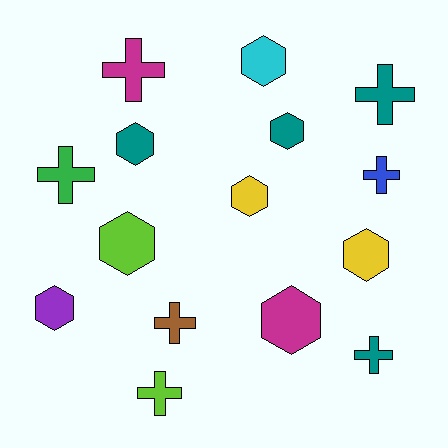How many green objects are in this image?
There is 1 green object.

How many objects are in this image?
There are 15 objects.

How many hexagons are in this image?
There are 8 hexagons.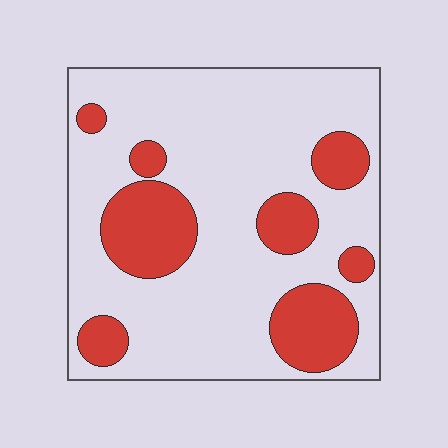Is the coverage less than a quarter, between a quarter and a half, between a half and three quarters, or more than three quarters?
Between a quarter and a half.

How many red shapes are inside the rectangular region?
8.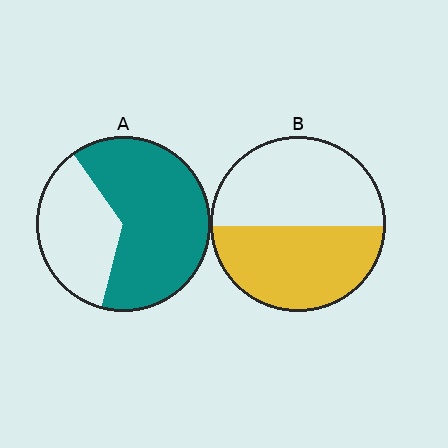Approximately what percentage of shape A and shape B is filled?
A is approximately 65% and B is approximately 50%.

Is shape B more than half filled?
Roughly half.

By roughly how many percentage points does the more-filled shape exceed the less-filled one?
By roughly 15 percentage points (A over B).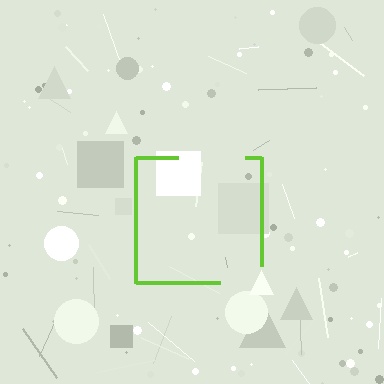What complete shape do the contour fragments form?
The contour fragments form a square.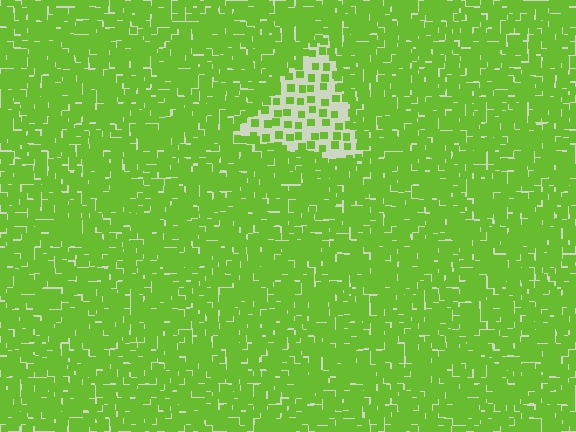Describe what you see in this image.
The image contains small lime elements arranged at two different densities. A triangle-shaped region is visible where the elements are less densely packed than the surrounding area.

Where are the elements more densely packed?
The elements are more densely packed outside the triangle boundary.